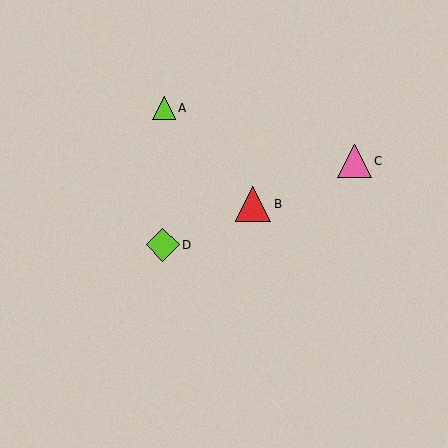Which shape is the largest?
The red triangle (labeled B) is the largest.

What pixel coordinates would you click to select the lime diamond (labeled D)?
Click at (163, 245) to select the lime diamond D.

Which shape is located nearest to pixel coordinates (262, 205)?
The red triangle (labeled B) at (253, 204) is nearest to that location.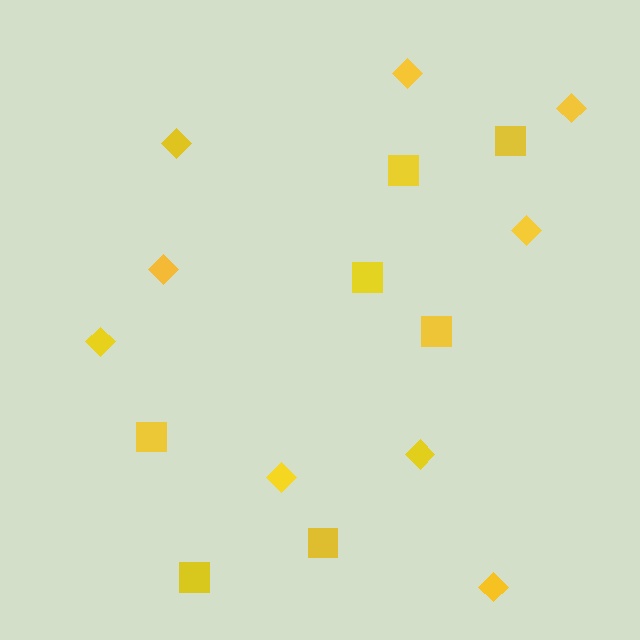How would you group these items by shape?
There are 2 groups: one group of squares (7) and one group of diamonds (9).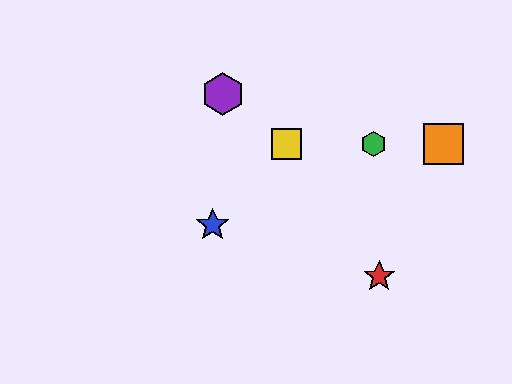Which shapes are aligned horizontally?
The green hexagon, the yellow square, the orange square are aligned horizontally.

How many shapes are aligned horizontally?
3 shapes (the green hexagon, the yellow square, the orange square) are aligned horizontally.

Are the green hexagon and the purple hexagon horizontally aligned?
No, the green hexagon is at y≈144 and the purple hexagon is at y≈94.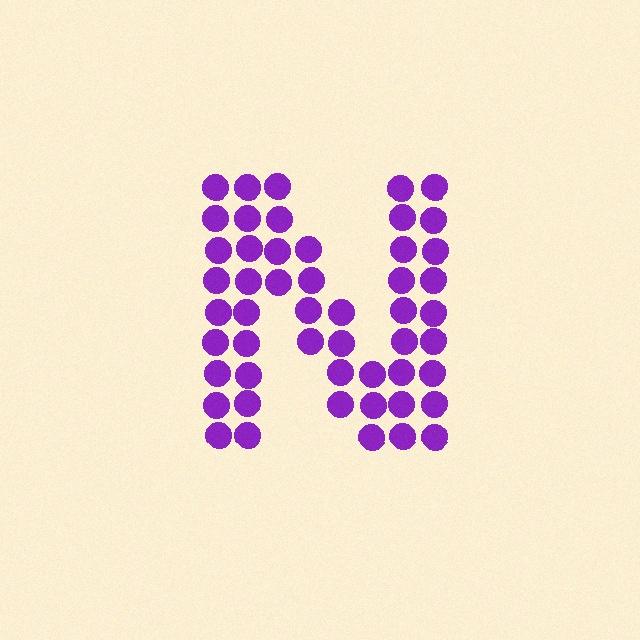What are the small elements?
The small elements are circles.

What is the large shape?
The large shape is the letter N.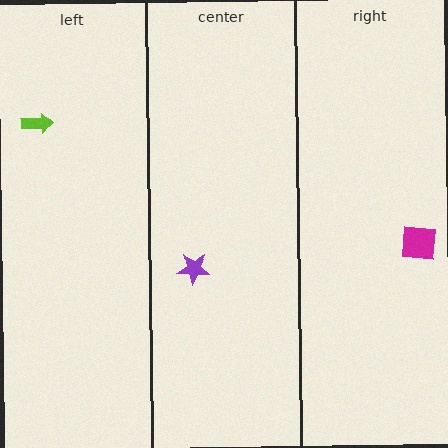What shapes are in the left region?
The lime arrow.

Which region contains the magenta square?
The right region.